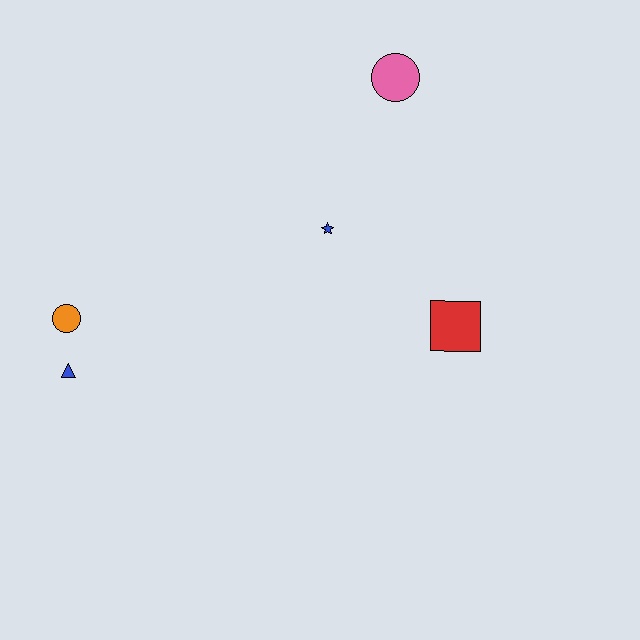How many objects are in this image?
There are 5 objects.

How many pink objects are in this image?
There is 1 pink object.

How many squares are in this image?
There is 1 square.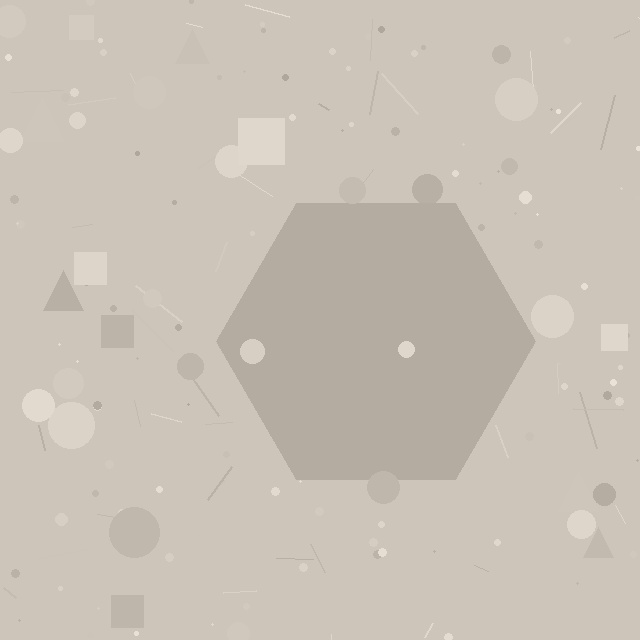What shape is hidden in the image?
A hexagon is hidden in the image.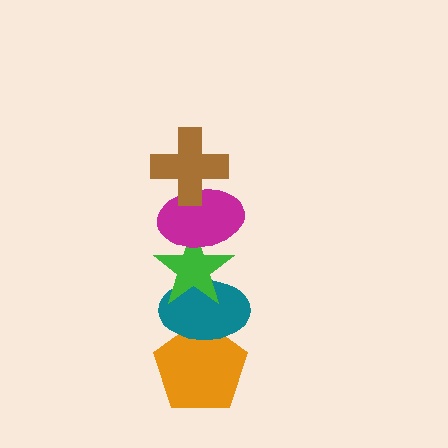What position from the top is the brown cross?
The brown cross is 1st from the top.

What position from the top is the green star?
The green star is 3rd from the top.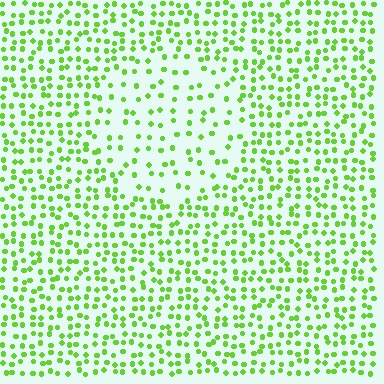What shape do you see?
I see a circle.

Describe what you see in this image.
The image contains small lime elements arranged at two different densities. A circle-shaped region is visible where the elements are less densely packed than the surrounding area.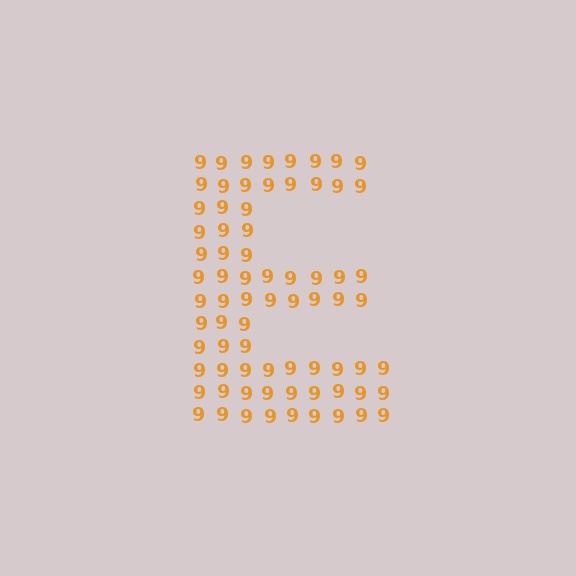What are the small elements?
The small elements are digit 9's.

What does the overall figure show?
The overall figure shows the letter E.